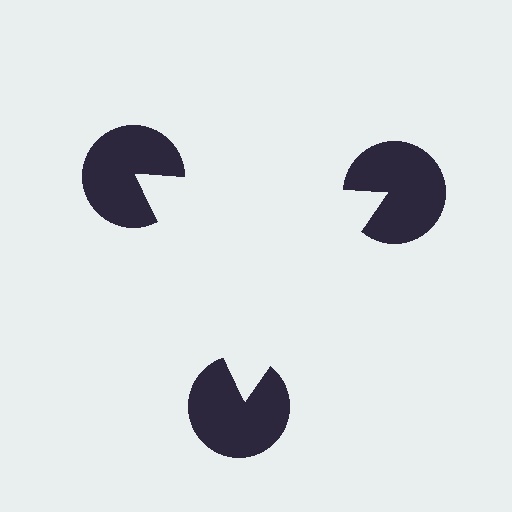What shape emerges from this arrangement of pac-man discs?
An illusory triangle — its edges are inferred from the aligned wedge cuts in the pac-man discs, not physically drawn.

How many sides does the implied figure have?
3 sides.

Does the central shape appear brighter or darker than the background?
It typically appears slightly brighter than the background, even though no actual brightness change is drawn.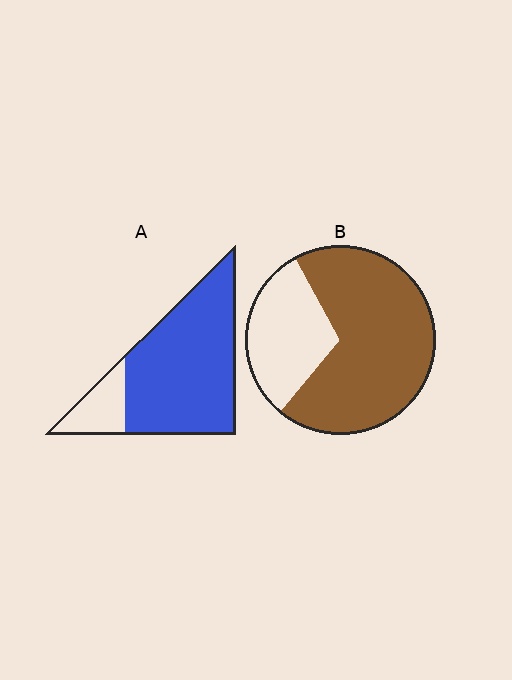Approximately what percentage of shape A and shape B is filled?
A is approximately 80% and B is approximately 70%.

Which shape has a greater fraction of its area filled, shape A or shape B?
Shape A.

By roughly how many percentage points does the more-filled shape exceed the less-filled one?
By roughly 15 percentage points (A over B).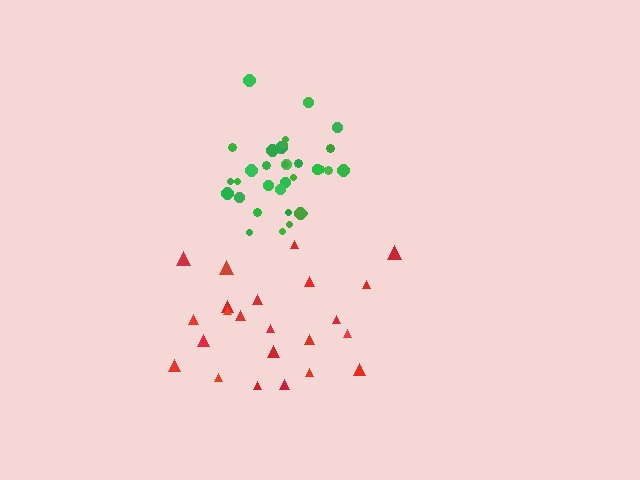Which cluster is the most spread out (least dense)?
Red.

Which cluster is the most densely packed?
Green.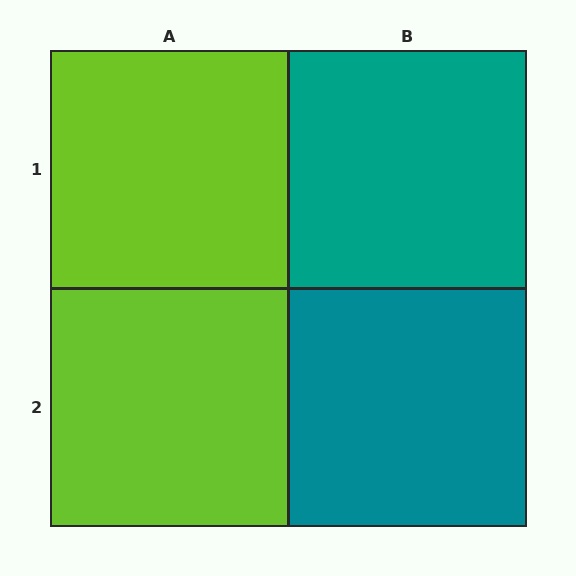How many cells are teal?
2 cells are teal.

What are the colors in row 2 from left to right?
Lime, teal.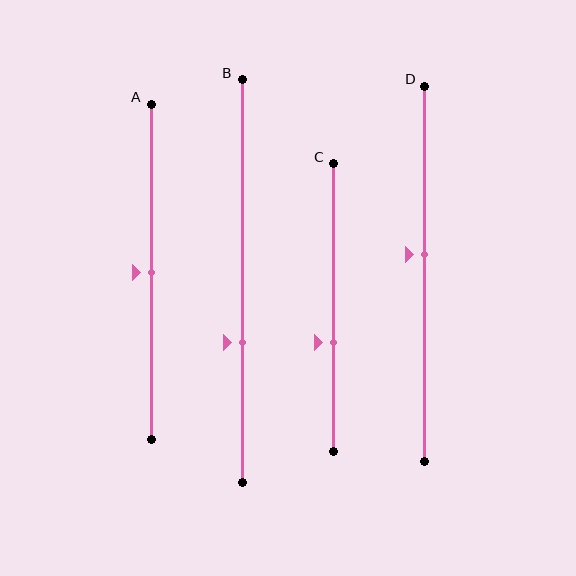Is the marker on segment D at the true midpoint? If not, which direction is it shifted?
No, the marker on segment D is shifted upward by about 5% of the segment length.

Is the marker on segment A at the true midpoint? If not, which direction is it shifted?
Yes, the marker on segment A is at the true midpoint.